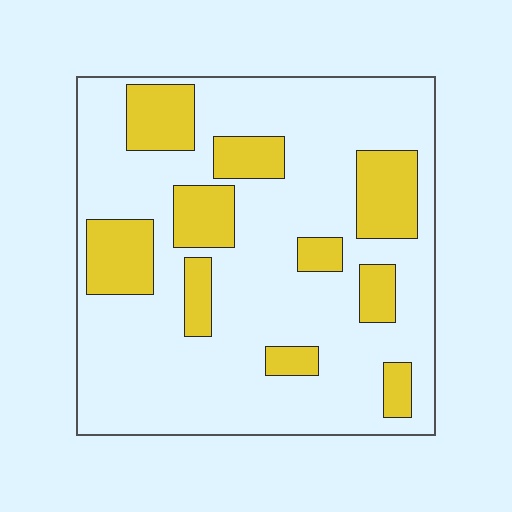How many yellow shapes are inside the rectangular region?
10.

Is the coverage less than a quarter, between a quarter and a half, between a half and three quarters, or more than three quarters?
Less than a quarter.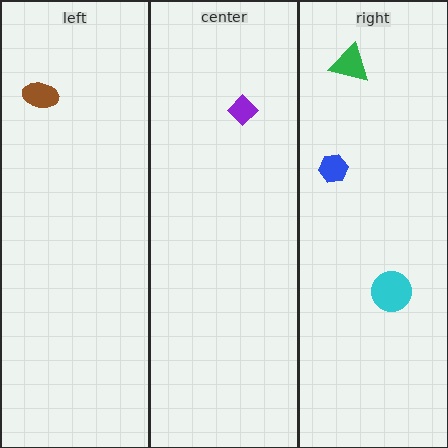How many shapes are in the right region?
3.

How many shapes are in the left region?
1.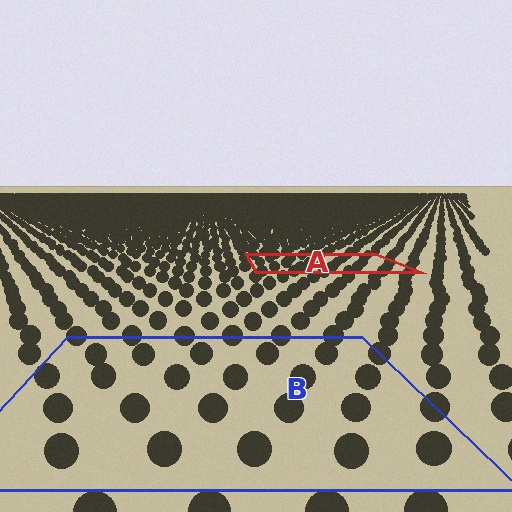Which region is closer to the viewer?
Region B is closer. The texture elements there are larger and more spread out.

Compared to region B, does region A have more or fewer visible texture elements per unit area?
Region A has more texture elements per unit area — they are packed more densely because it is farther away.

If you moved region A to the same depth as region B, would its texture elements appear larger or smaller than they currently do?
They would appear larger. At a closer depth, the same texture elements are projected at a bigger on-screen size.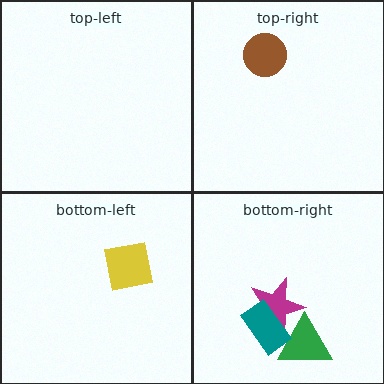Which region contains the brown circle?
The top-right region.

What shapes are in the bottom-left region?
The yellow square.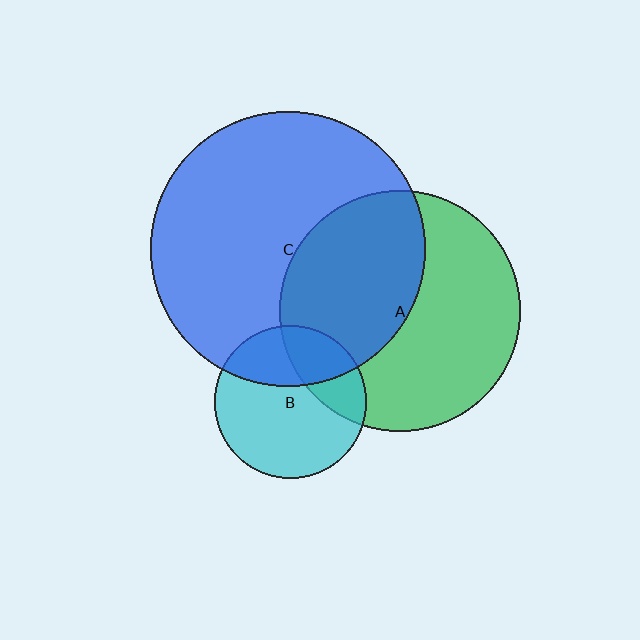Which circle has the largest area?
Circle C (blue).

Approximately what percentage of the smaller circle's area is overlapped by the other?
Approximately 45%.